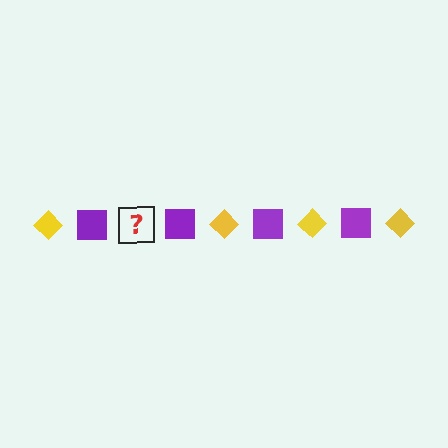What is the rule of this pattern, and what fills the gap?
The rule is that the pattern alternates between yellow diamond and purple square. The gap should be filled with a yellow diamond.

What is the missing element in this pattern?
The missing element is a yellow diamond.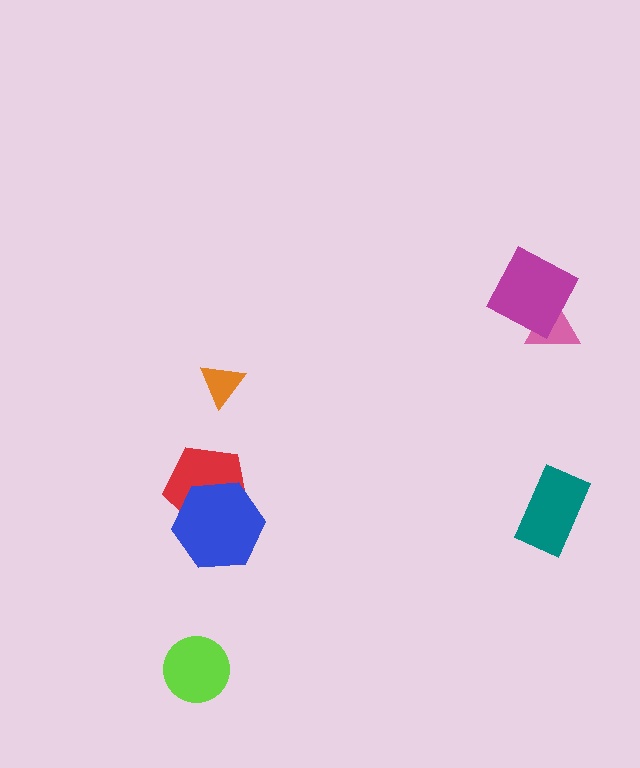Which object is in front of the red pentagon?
The blue hexagon is in front of the red pentagon.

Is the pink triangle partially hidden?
Yes, it is partially covered by another shape.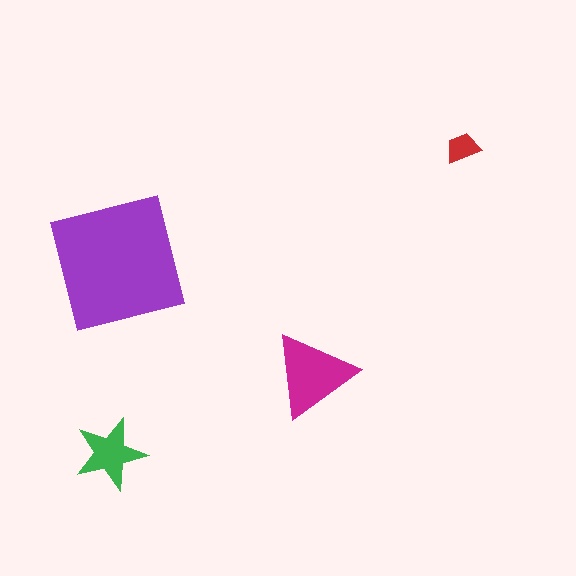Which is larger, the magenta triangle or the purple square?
The purple square.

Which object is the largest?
The purple square.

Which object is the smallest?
The red trapezoid.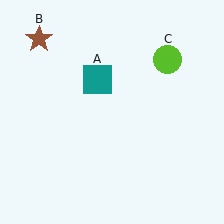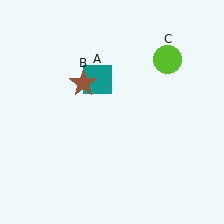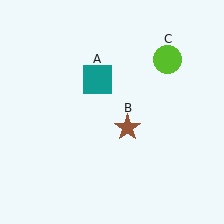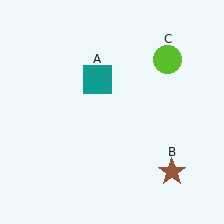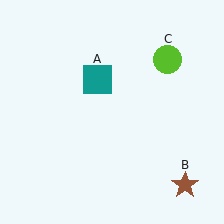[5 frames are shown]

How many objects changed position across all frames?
1 object changed position: brown star (object B).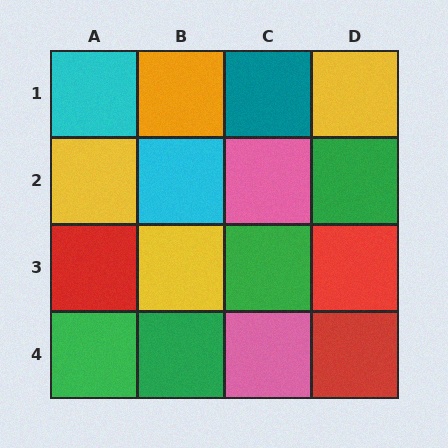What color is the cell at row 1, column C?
Teal.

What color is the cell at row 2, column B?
Cyan.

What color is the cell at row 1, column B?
Orange.